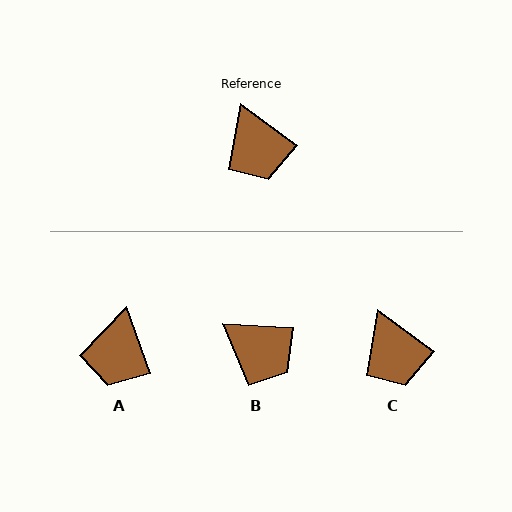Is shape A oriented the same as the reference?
No, it is off by about 34 degrees.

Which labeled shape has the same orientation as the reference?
C.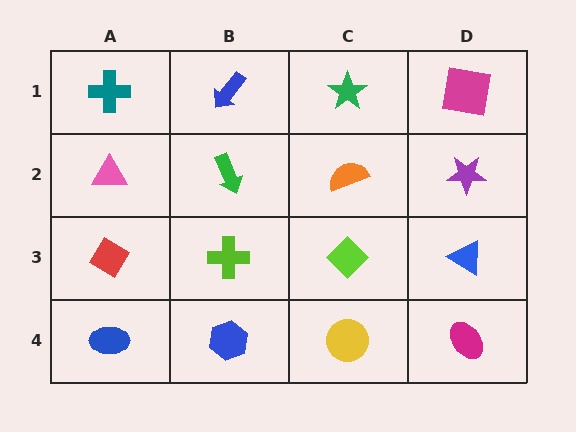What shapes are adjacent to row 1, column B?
A green arrow (row 2, column B), a teal cross (row 1, column A), a green star (row 1, column C).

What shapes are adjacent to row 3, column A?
A pink triangle (row 2, column A), a blue ellipse (row 4, column A), a lime cross (row 3, column B).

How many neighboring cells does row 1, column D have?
2.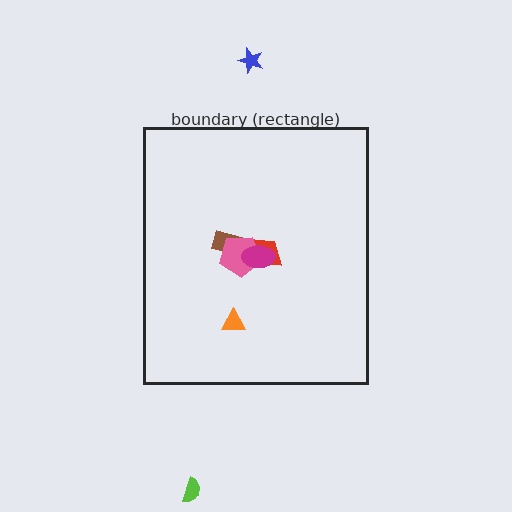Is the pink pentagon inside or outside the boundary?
Inside.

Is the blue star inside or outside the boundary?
Outside.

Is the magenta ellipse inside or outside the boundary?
Inside.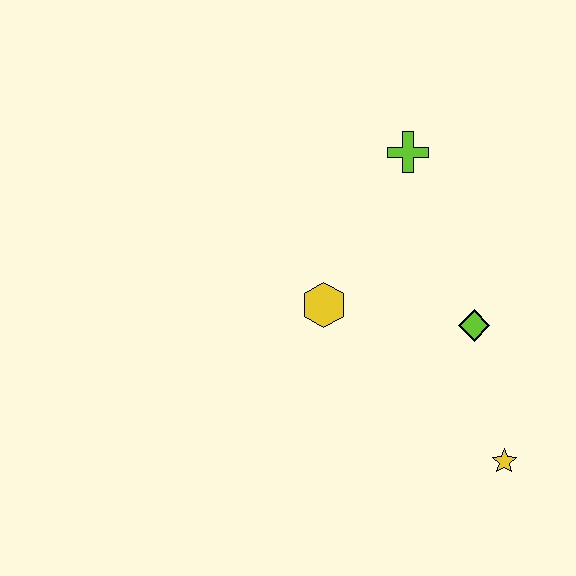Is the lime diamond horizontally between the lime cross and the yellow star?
Yes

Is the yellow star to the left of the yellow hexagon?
No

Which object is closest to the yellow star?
The lime diamond is closest to the yellow star.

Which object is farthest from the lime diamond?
The lime cross is farthest from the lime diamond.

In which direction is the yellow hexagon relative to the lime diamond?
The yellow hexagon is to the left of the lime diamond.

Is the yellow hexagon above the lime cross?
No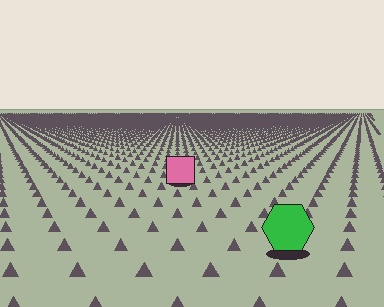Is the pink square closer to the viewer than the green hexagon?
No. The green hexagon is closer — you can tell from the texture gradient: the ground texture is coarser near it.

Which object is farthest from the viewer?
The pink square is farthest from the viewer. It appears smaller and the ground texture around it is denser.